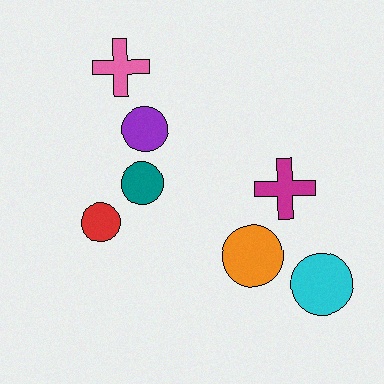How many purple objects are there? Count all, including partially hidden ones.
There is 1 purple object.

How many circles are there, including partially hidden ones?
There are 5 circles.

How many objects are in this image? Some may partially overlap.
There are 7 objects.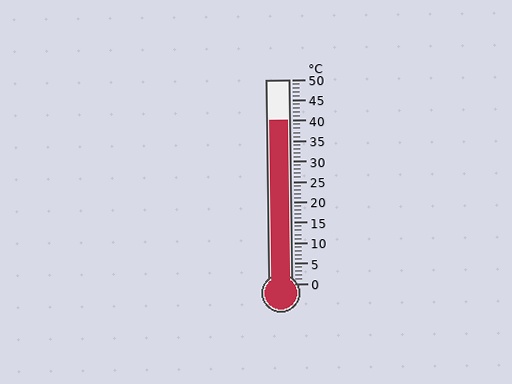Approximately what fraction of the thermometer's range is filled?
The thermometer is filled to approximately 80% of its range.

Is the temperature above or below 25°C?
The temperature is above 25°C.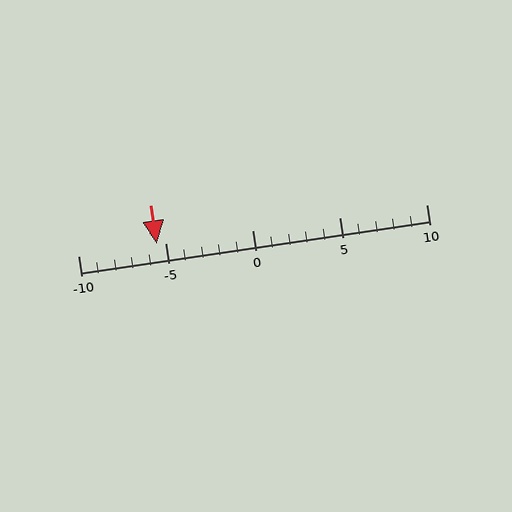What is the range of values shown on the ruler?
The ruler shows values from -10 to 10.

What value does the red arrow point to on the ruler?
The red arrow points to approximately -6.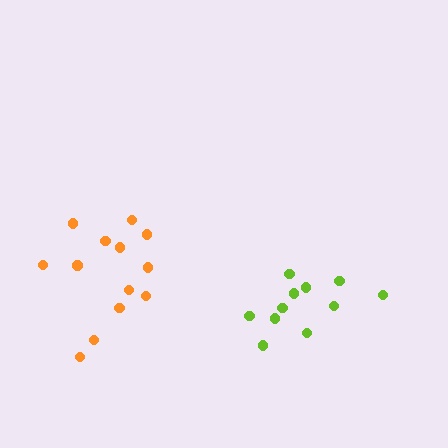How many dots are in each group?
Group 1: 13 dots, Group 2: 11 dots (24 total).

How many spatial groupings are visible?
There are 2 spatial groupings.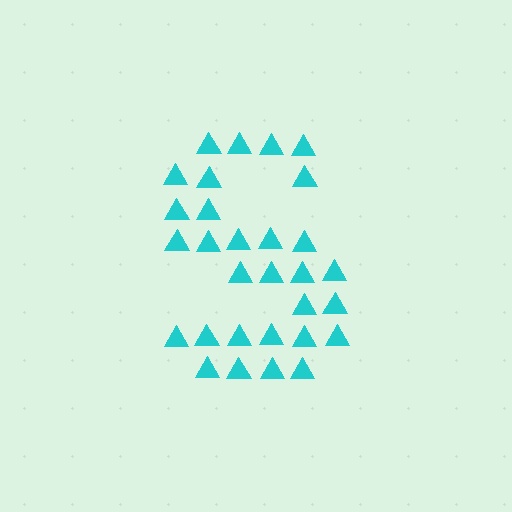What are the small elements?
The small elements are triangles.